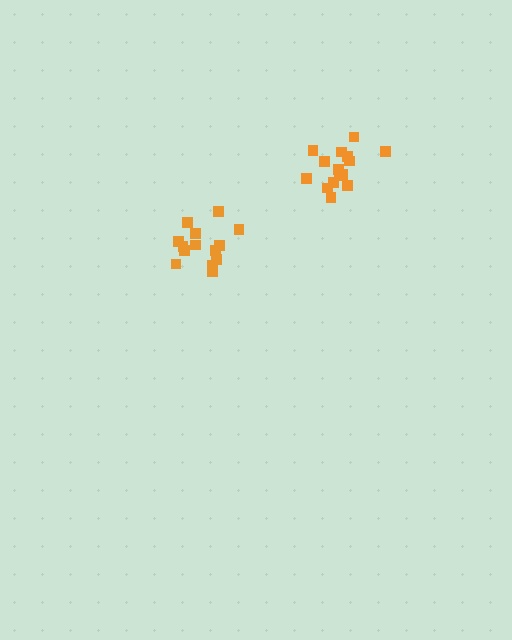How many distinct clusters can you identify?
There are 2 distinct clusters.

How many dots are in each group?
Group 1: 15 dots, Group 2: 14 dots (29 total).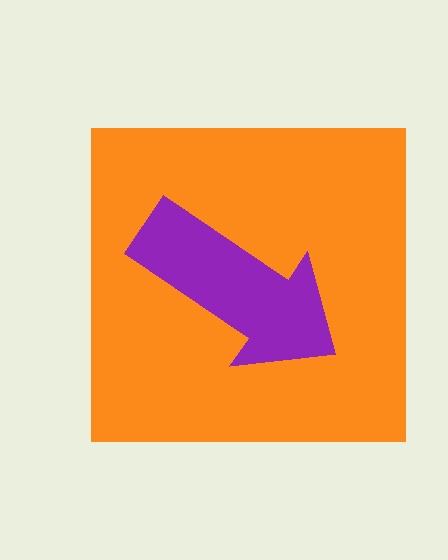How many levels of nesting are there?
2.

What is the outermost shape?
The orange square.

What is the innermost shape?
The purple arrow.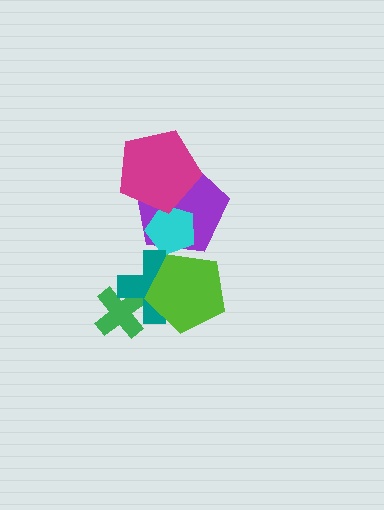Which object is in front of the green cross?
The teal cross is in front of the green cross.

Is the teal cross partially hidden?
Yes, it is partially covered by another shape.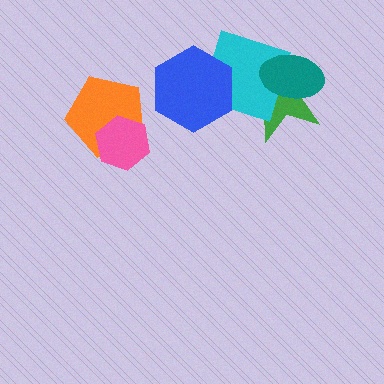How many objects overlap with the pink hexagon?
1 object overlaps with the pink hexagon.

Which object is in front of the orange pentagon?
The pink hexagon is in front of the orange pentagon.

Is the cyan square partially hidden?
Yes, it is partially covered by another shape.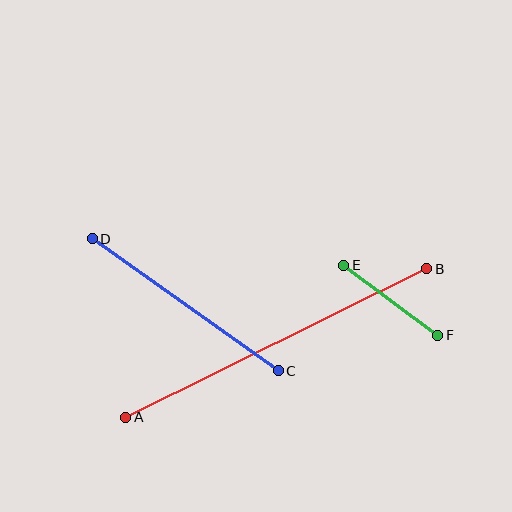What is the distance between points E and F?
The distance is approximately 117 pixels.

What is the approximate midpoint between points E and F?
The midpoint is at approximately (391, 300) pixels.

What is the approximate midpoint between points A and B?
The midpoint is at approximately (276, 343) pixels.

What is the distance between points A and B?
The distance is approximately 335 pixels.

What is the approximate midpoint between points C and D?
The midpoint is at approximately (185, 305) pixels.